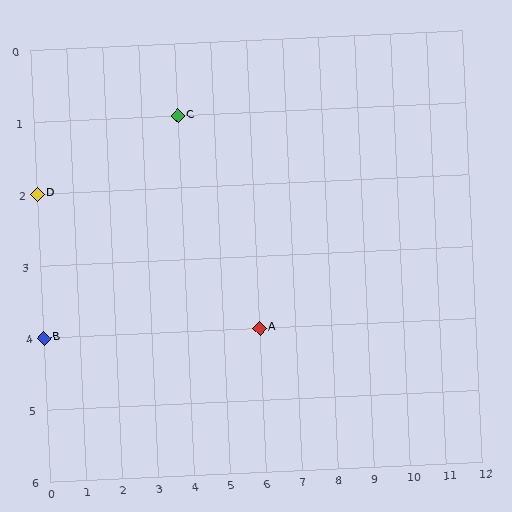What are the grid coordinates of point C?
Point C is at grid coordinates (4, 1).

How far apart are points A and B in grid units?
Points A and B are 6 columns apart.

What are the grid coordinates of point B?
Point B is at grid coordinates (0, 4).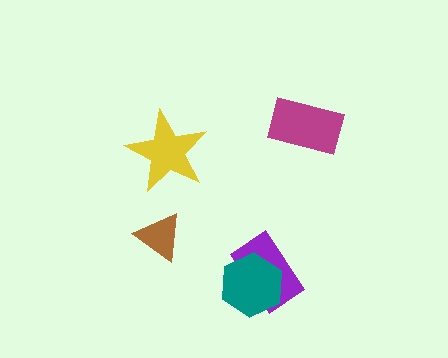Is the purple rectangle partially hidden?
Yes, it is partially covered by another shape.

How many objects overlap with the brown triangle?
0 objects overlap with the brown triangle.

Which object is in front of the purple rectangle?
The teal hexagon is in front of the purple rectangle.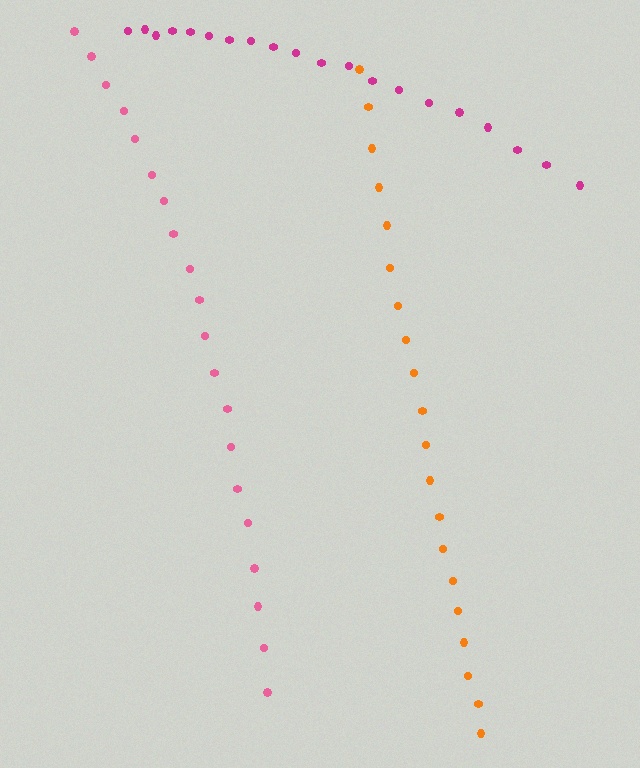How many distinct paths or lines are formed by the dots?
There are 3 distinct paths.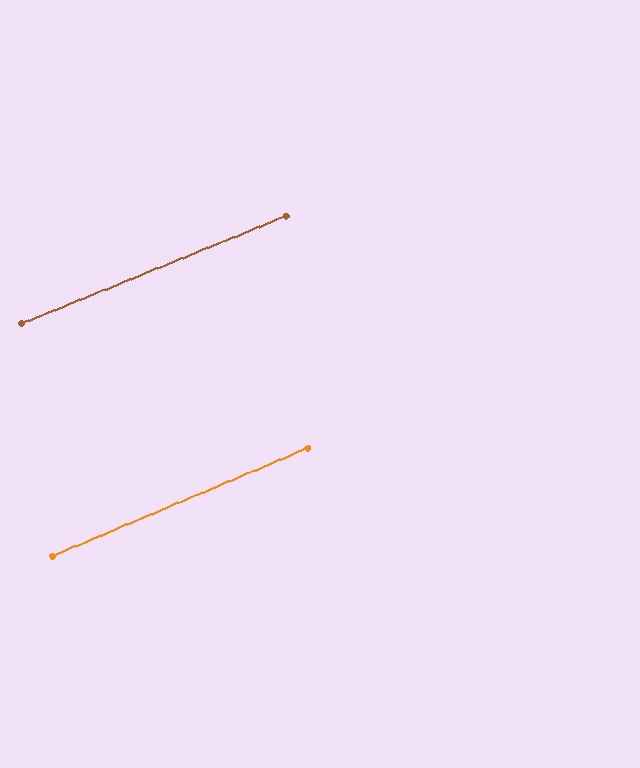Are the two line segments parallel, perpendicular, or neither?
Parallel — their directions differ by only 0.9°.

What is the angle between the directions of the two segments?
Approximately 1 degree.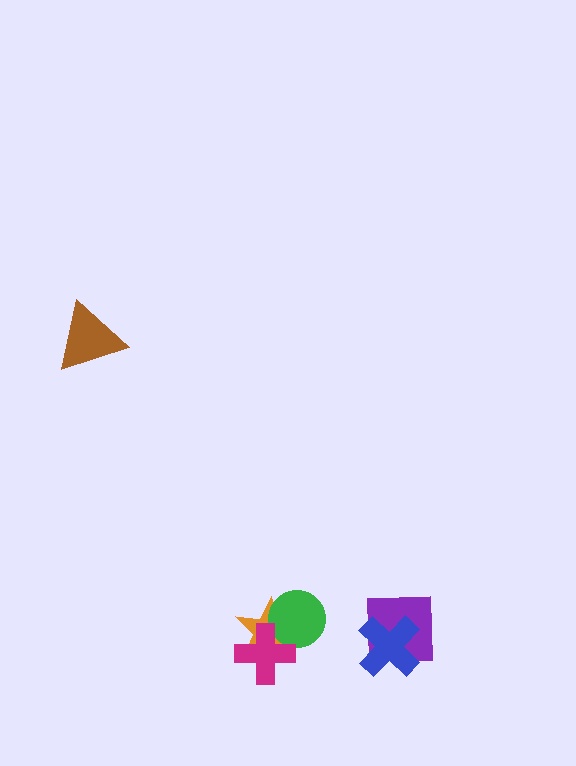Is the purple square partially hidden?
Yes, it is partially covered by another shape.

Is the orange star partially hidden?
Yes, it is partially covered by another shape.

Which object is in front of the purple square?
The blue cross is in front of the purple square.